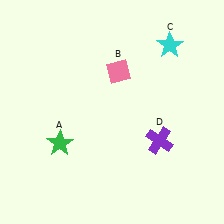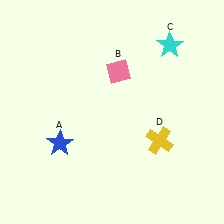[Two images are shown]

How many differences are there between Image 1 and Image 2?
There are 2 differences between the two images.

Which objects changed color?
A changed from green to blue. D changed from purple to yellow.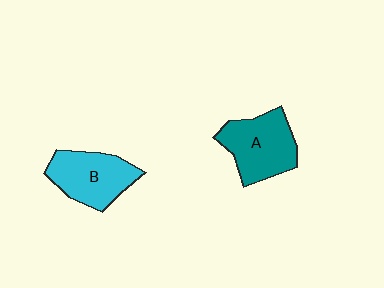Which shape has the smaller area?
Shape B (cyan).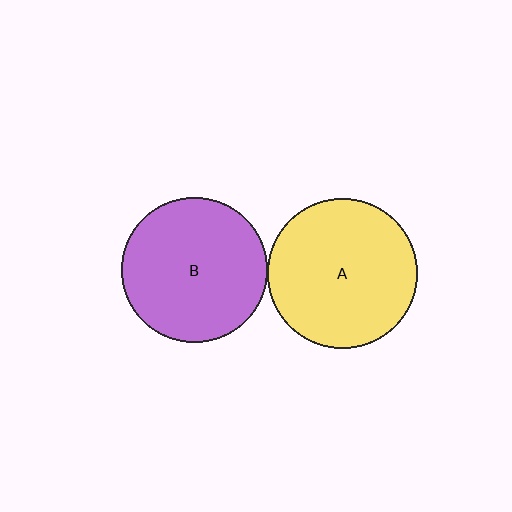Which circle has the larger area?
Circle A (yellow).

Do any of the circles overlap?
No, none of the circles overlap.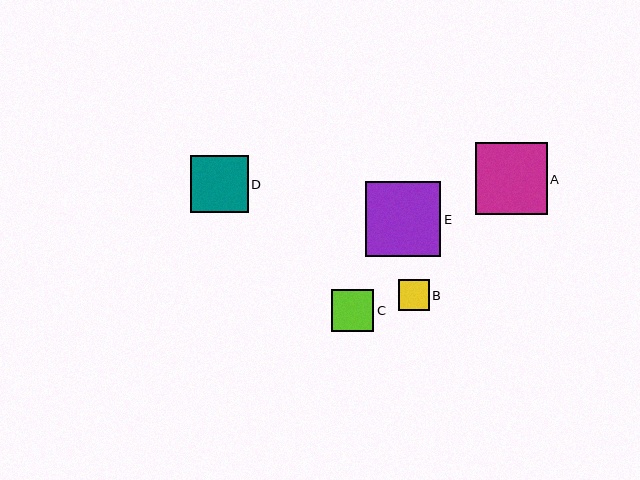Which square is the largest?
Square E is the largest with a size of approximately 76 pixels.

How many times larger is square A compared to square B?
Square A is approximately 2.3 times the size of square B.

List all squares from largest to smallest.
From largest to smallest: E, A, D, C, B.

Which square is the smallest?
Square B is the smallest with a size of approximately 31 pixels.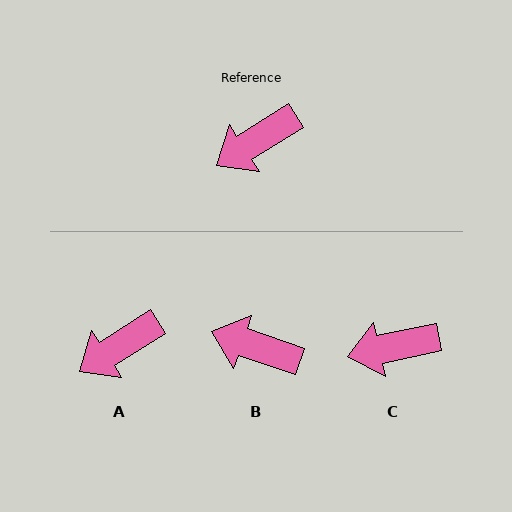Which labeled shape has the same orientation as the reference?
A.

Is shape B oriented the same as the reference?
No, it is off by about 51 degrees.